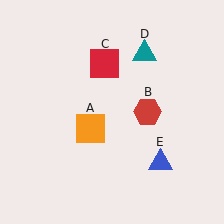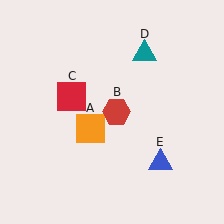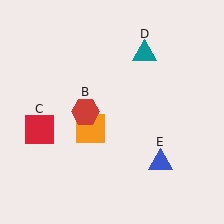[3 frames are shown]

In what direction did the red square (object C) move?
The red square (object C) moved down and to the left.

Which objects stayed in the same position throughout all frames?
Orange square (object A) and teal triangle (object D) and blue triangle (object E) remained stationary.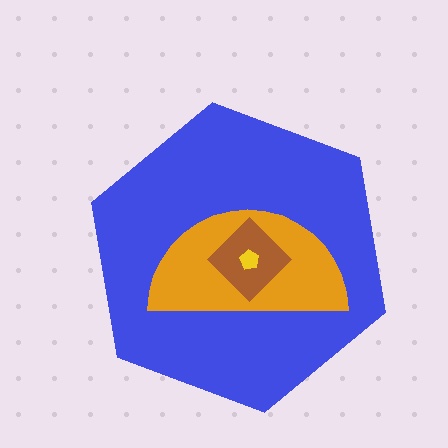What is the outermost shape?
The blue hexagon.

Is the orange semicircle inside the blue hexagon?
Yes.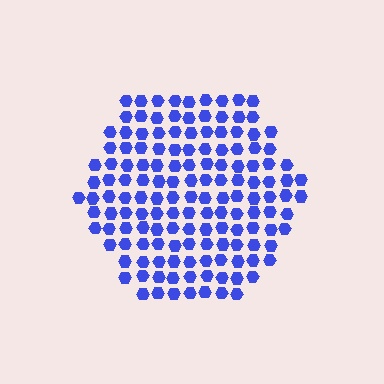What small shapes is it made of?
It is made of small hexagons.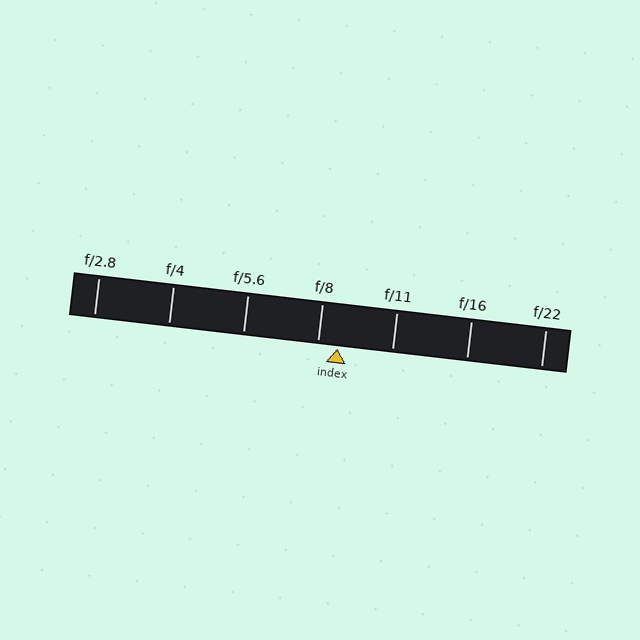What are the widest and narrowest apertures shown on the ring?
The widest aperture shown is f/2.8 and the narrowest is f/22.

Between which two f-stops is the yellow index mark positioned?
The index mark is between f/8 and f/11.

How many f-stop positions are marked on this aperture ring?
There are 7 f-stop positions marked.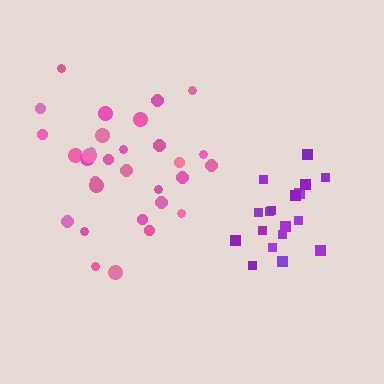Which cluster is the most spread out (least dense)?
Pink.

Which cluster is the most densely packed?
Purple.